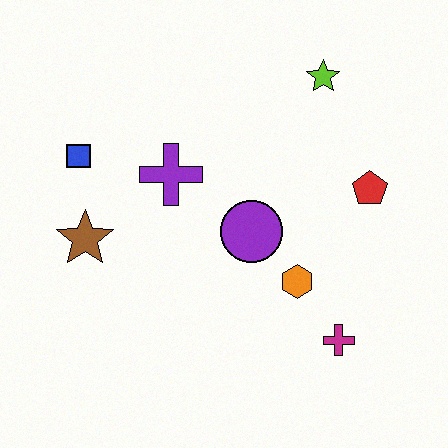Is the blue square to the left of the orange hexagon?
Yes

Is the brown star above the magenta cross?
Yes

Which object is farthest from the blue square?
The magenta cross is farthest from the blue square.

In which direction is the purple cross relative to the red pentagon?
The purple cross is to the left of the red pentagon.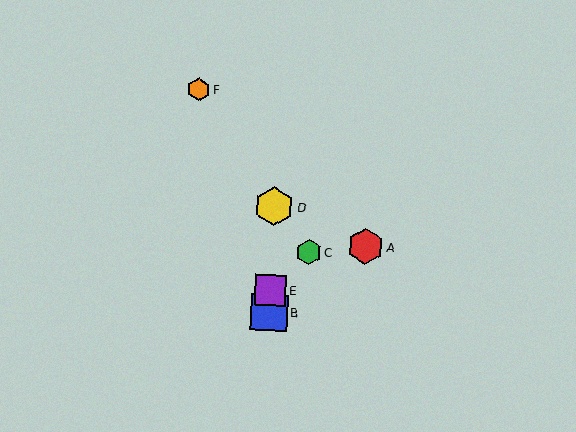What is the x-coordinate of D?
Object D is at x≈274.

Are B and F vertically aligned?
No, B is at x≈269 and F is at x≈199.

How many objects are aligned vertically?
3 objects (B, D, E) are aligned vertically.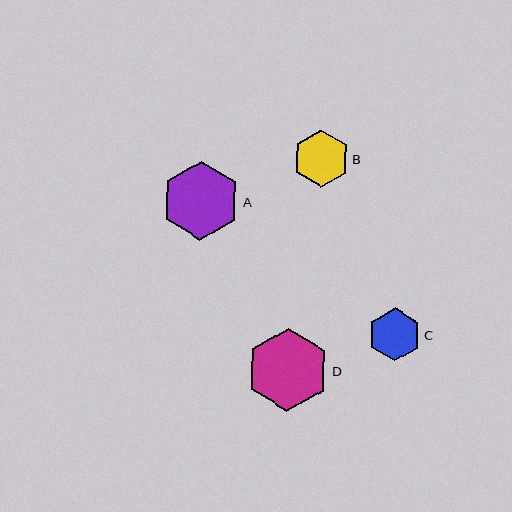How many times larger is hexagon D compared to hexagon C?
Hexagon D is approximately 1.6 times the size of hexagon C.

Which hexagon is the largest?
Hexagon D is the largest with a size of approximately 83 pixels.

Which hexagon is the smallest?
Hexagon C is the smallest with a size of approximately 53 pixels.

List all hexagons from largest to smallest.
From largest to smallest: D, A, B, C.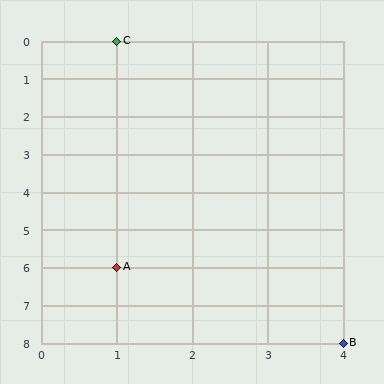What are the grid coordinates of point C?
Point C is at grid coordinates (1, 0).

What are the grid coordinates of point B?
Point B is at grid coordinates (4, 8).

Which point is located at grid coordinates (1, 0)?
Point C is at (1, 0).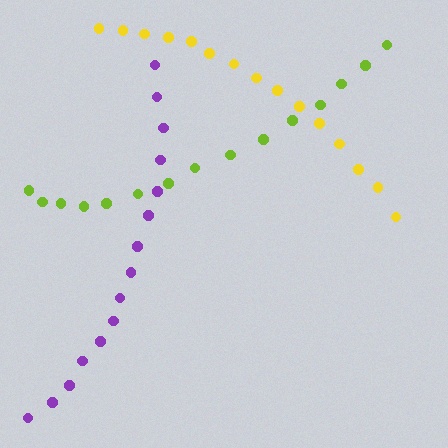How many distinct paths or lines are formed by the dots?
There are 3 distinct paths.